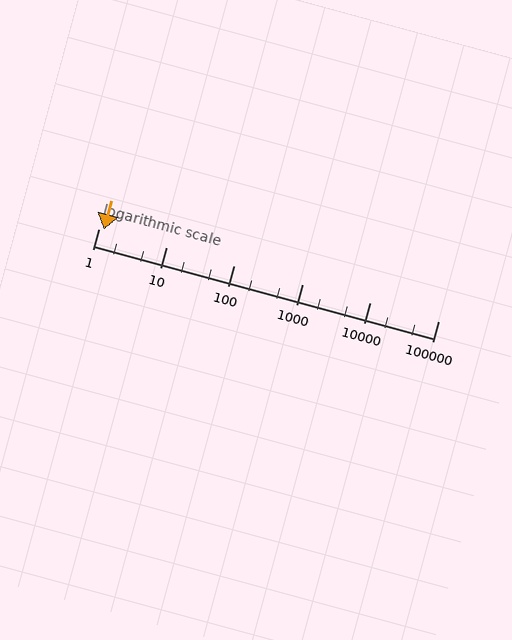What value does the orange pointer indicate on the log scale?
The pointer indicates approximately 1.2.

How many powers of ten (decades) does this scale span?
The scale spans 5 decades, from 1 to 100000.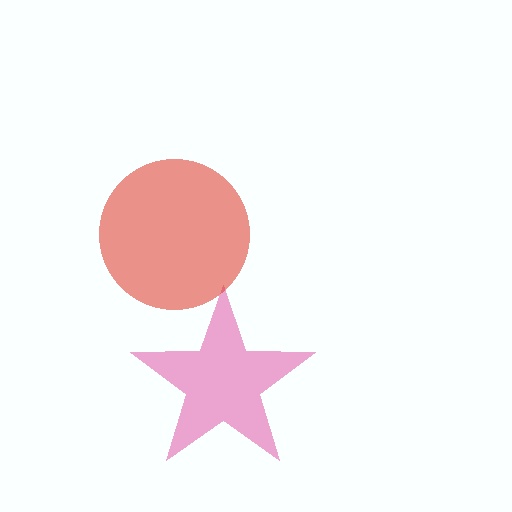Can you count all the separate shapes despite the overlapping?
Yes, there are 2 separate shapes.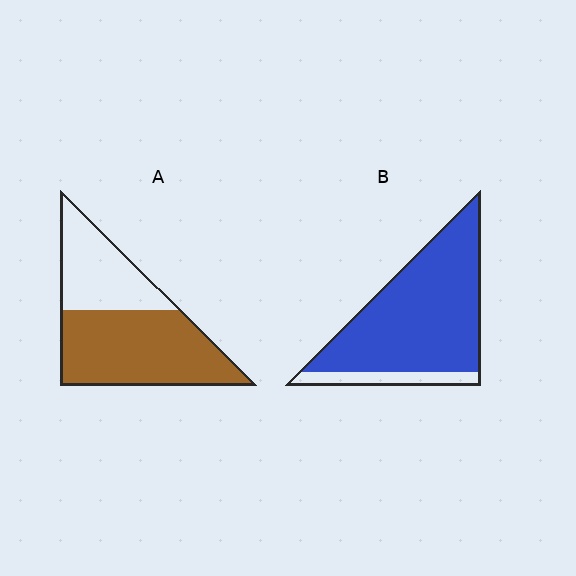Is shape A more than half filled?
Yes.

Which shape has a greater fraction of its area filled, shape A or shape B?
Shape B.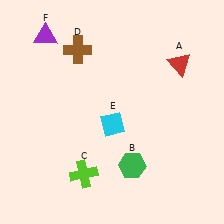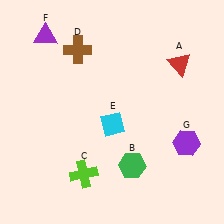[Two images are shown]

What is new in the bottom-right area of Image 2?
A purple hexagon (G) was added in the bottom-right area of Image 2.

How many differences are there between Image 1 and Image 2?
There is 1 difference between the two images.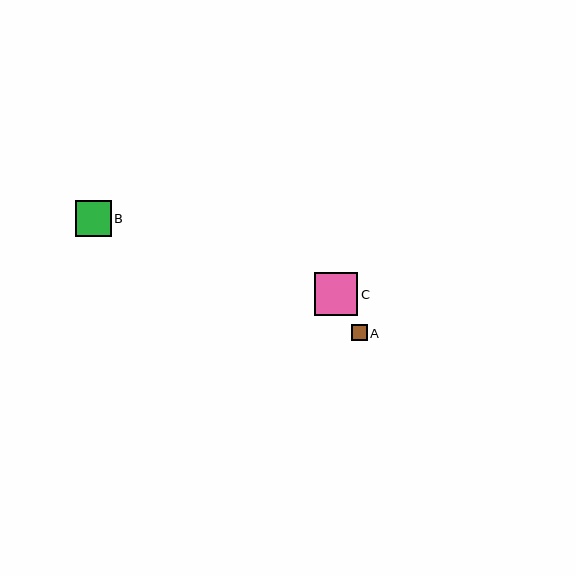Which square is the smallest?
Square A is the smallest with a size of approximately 16 pixels.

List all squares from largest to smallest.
From largest to smallest: C, B, A.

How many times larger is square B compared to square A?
Square B is approximately 2.2 times the size of square A.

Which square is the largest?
Square C is the largest with a size of approximately 43 pixels.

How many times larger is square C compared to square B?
Square C is approximately 1.2 times the size of square B.